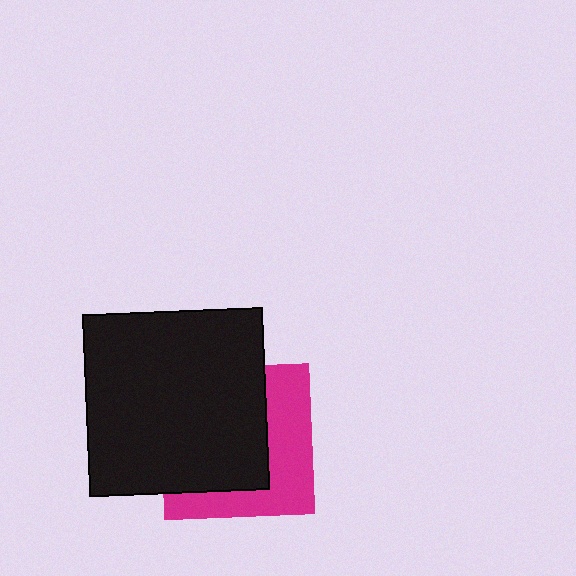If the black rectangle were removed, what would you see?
You would see the complete magenta square.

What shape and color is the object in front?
The object in front is a black rectangle.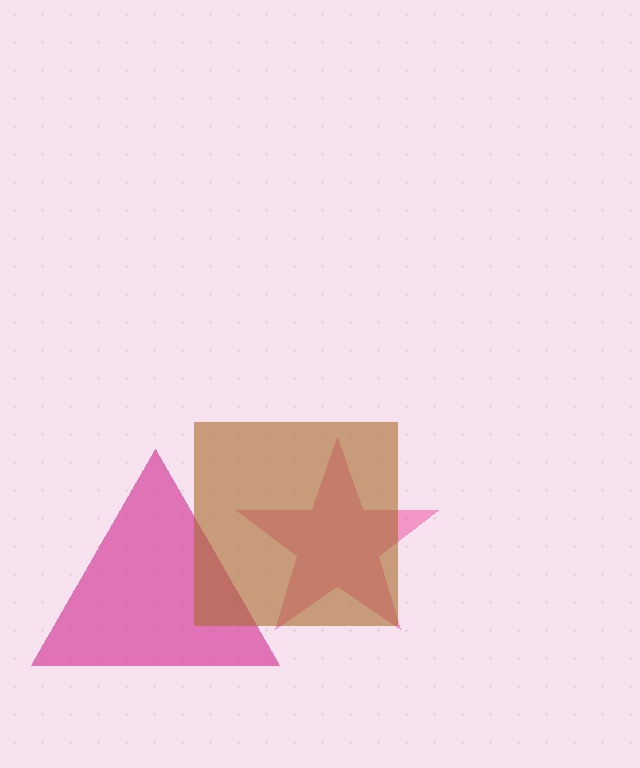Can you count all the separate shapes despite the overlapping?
Yes, there are 3 separate shapes.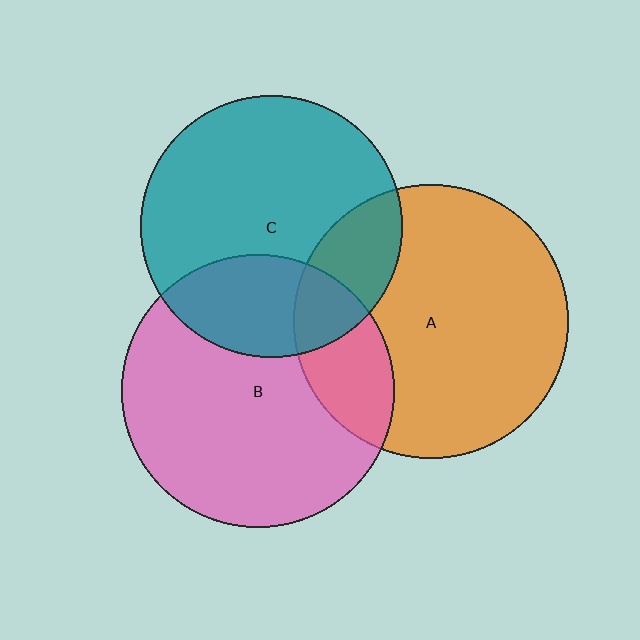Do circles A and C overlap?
Yes.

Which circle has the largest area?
Circle A (orange).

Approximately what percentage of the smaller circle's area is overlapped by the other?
Approximately 20%.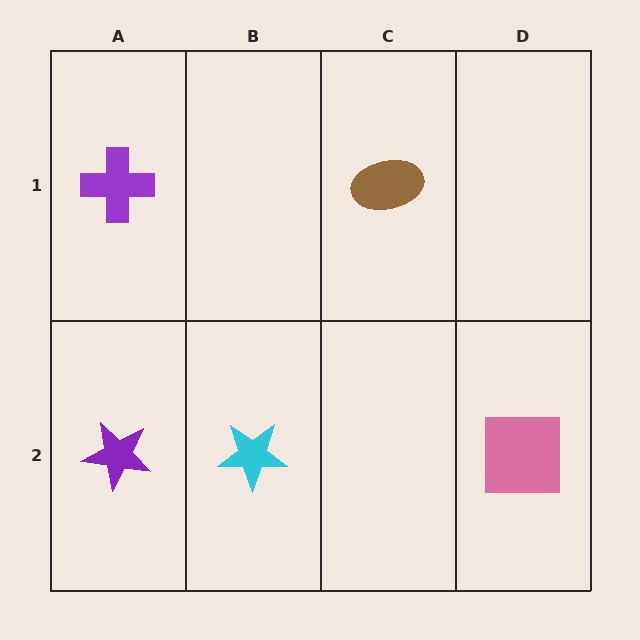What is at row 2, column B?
A cyan star.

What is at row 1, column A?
A purple cross.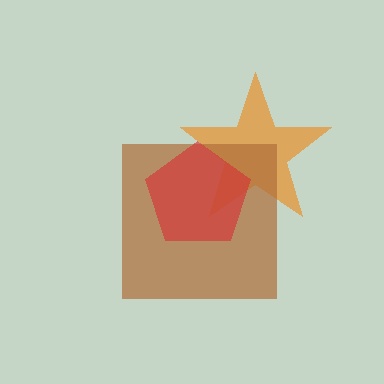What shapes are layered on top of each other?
The layered shapes are: an orange star, a brown square, a red pentagon.